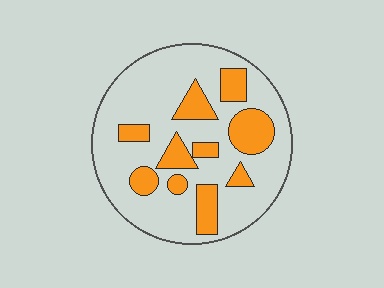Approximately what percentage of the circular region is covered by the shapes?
Approximately 25%.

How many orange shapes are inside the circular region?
10.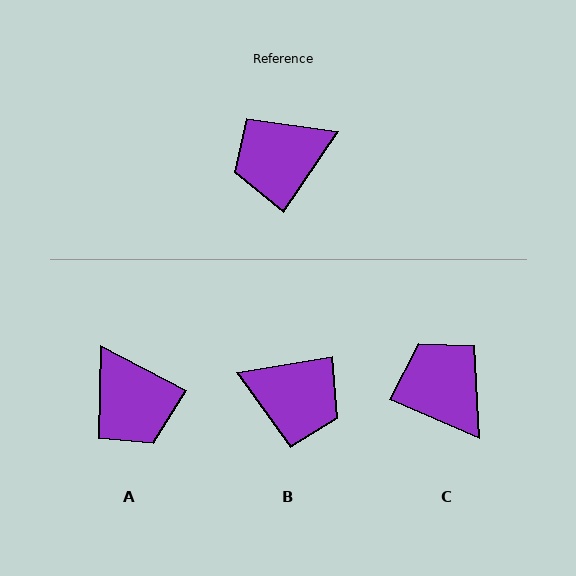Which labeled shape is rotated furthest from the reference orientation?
B, about 134 degrees away.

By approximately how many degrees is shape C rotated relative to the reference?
Approximately 79 degrees clockwise.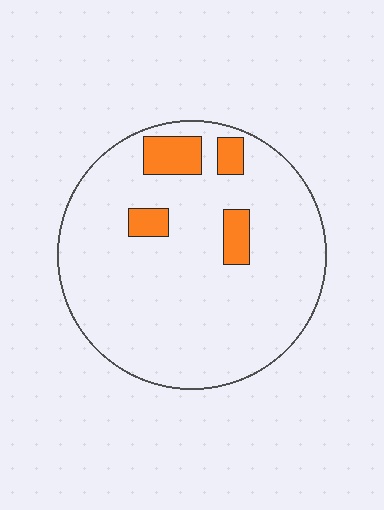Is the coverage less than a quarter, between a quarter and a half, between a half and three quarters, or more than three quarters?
Less than a quarter.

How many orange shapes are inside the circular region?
4.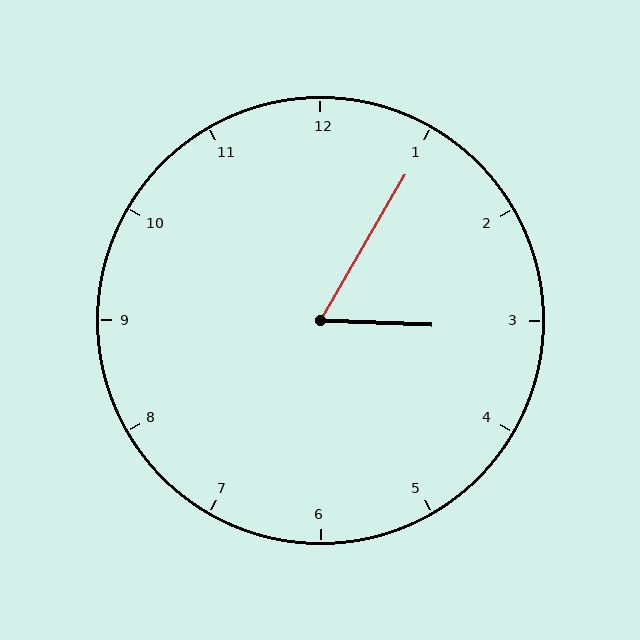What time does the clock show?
3:05.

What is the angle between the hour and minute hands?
Approximately 62 degrees.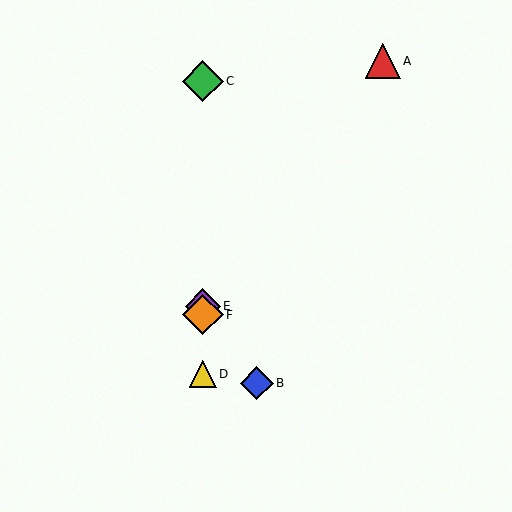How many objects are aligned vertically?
4 objects (C, D, E, F) are aligned vertically.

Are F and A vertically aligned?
No, F is at x≈203 and A is at x≈383.